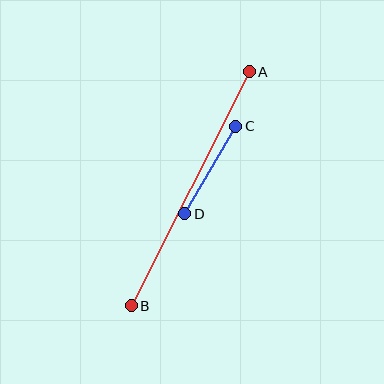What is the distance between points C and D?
The distance is approximately 101 pixels.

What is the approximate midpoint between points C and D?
The midpoint is at approximately (210, 170) pixels.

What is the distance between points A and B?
The distance is approximately 262 pixels.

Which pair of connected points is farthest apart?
Points A and B are farthest apart.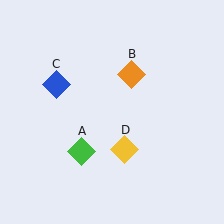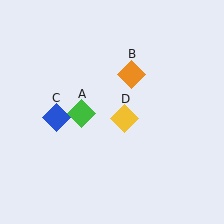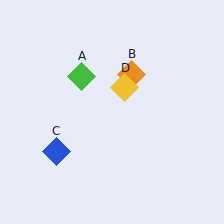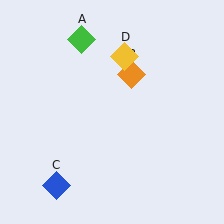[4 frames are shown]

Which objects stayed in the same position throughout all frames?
Orange diamond (object B) remained stationary.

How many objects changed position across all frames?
3 objects changed position: green diamond (object A), blue diamond (object C), yellow diamond (object D).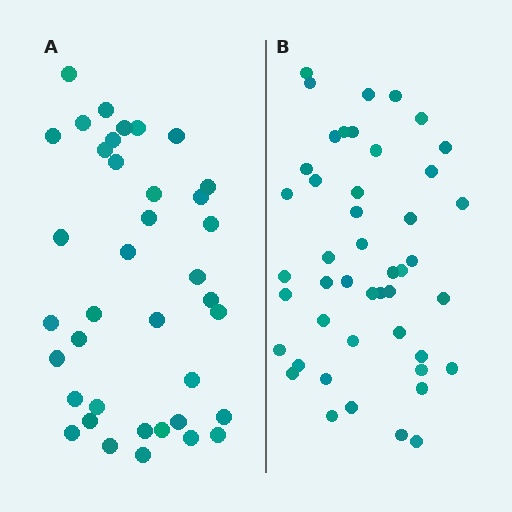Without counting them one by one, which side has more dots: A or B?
Region B (the right region) has more dots.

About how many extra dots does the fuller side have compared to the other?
Region B has roughly 8 or so more dots than region A.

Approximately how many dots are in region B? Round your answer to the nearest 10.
About 50 dots. (The exact count is 46, which rounds to 50.)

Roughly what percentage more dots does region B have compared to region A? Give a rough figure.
About 20% more.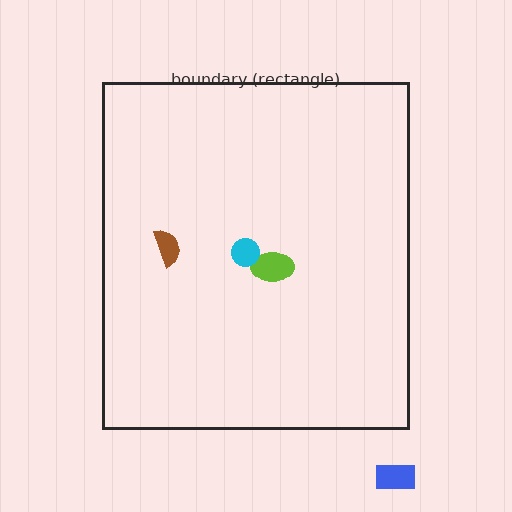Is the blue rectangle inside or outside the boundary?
Outside.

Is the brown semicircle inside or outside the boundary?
Inside.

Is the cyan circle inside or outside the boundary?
Inside.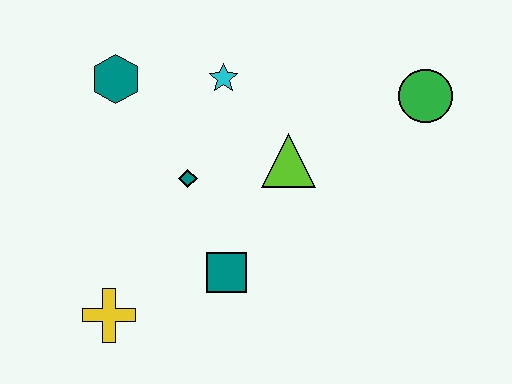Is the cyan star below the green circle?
No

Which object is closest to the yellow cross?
The teal square is closest to the yellow cross.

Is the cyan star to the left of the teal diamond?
No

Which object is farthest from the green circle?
The yellow cross is farthest from the green circle.